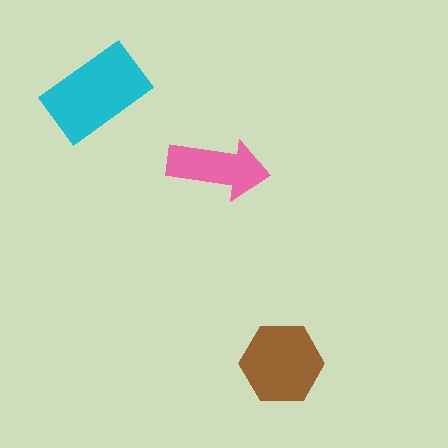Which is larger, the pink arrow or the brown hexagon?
The brown hexagon.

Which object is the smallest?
The pink arrow.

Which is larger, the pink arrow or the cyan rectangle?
The cyan rectangle.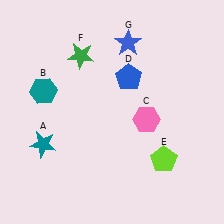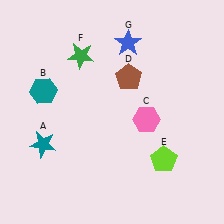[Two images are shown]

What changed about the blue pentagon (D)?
In Image 1, D is blue. In Image 2, it changed to brown.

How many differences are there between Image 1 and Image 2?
There is 1 difference between the two images.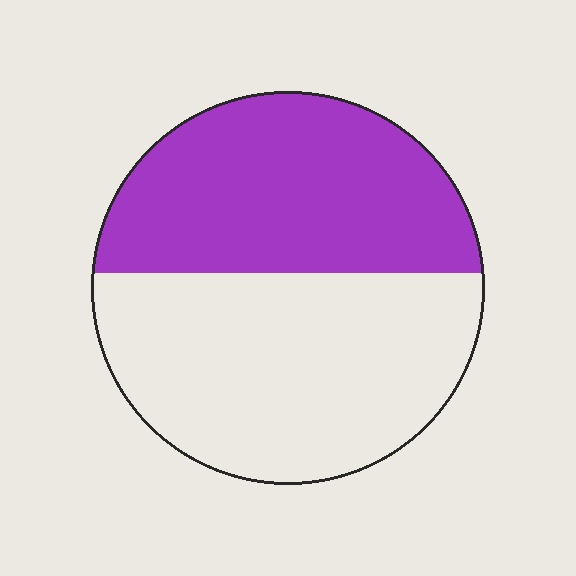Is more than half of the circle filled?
No.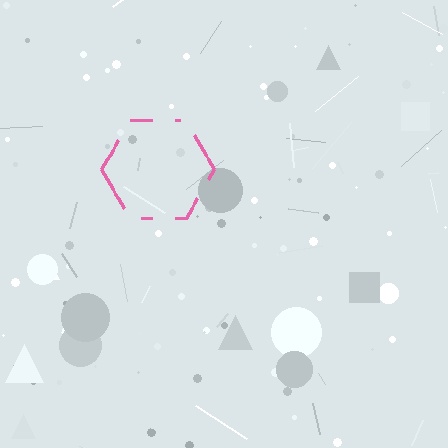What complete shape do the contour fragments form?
The contour fragments form a hexagon.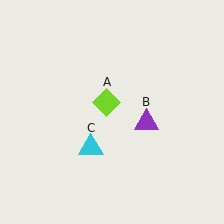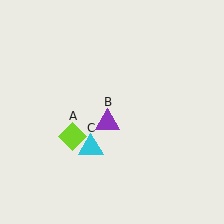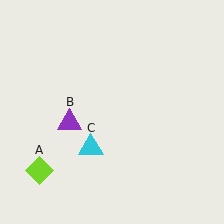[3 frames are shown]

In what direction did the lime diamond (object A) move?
The lime diamond (object A) moved down and to the left.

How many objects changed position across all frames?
2 objects changed position: lime diamond (object A), purple triangle (object B).